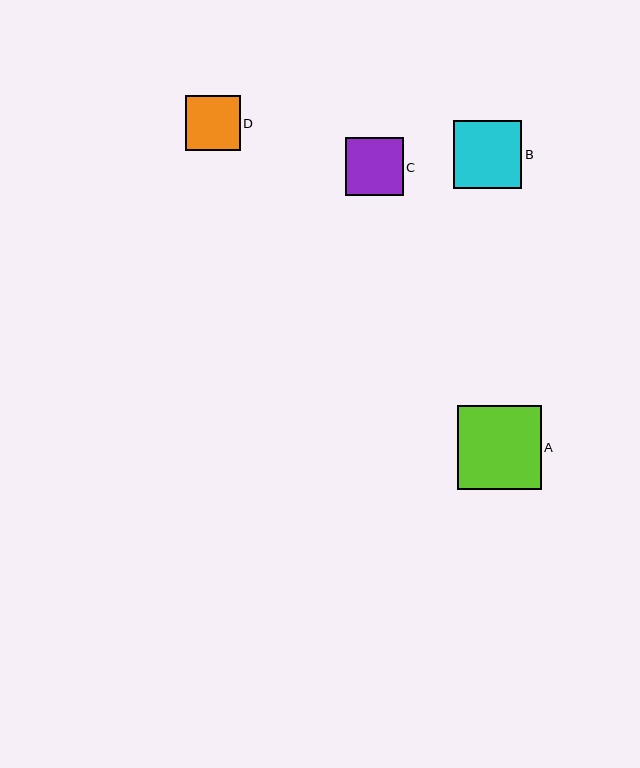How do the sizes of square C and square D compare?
Square C and square D are approximately the same size.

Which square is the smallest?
Square D is the smallest with a size of approximately 55 pixels.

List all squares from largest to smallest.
From largest to smallest: A, B, C, D.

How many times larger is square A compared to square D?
Square A is approximately 1.5 times the size of square D.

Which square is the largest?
Square A is the largest with a size of approximately 84 pixels.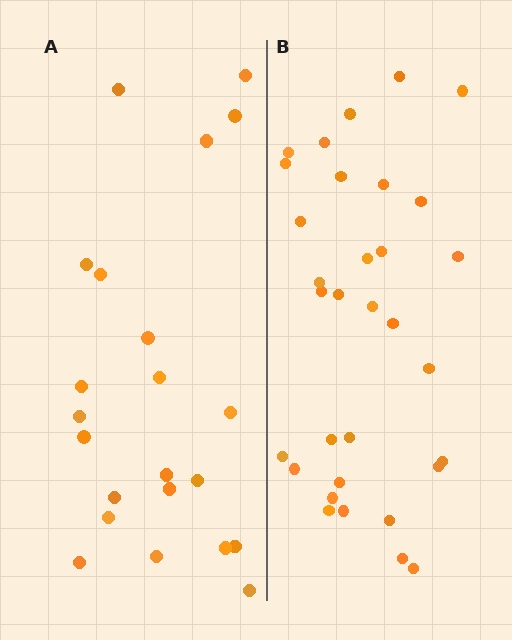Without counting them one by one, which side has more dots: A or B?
Region B (the right region) has more dots.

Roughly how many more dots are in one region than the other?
Region B has roughly 10 or so more dots than region A.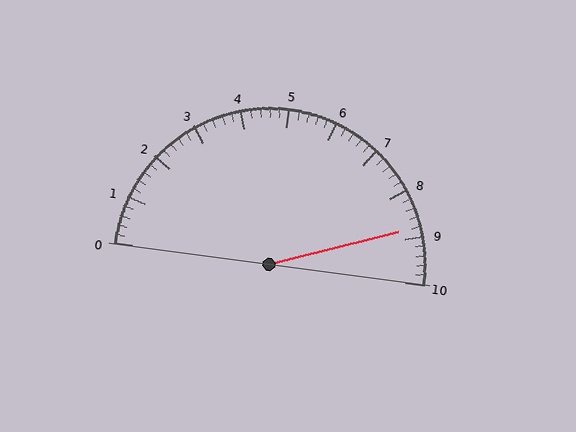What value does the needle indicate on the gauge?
The needle indicates approximately 8.8.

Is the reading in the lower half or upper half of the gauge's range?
The reading is in the upper half of the range (0 to 10).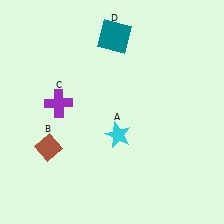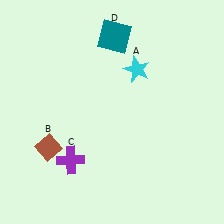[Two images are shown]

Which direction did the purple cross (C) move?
The purple cross (C) moved down.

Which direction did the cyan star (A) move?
The cyan star (A) moved up.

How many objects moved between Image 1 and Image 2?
2 objects moved between the two images.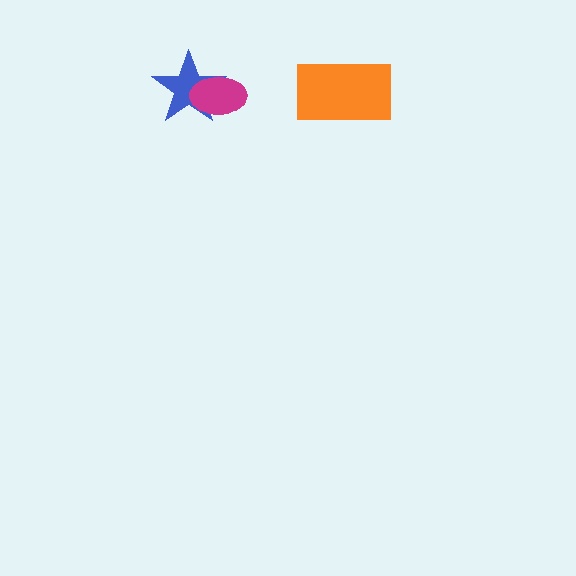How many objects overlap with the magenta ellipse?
1 object overlaps with the magenta ellipse.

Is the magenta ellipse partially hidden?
No, no other shape covers it.